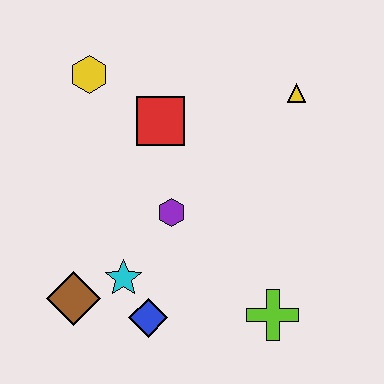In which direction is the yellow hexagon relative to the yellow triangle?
The yellow hexagon is to the left of the yellow triangle.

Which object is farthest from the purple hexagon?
The yellow triangle is farthest from the purple hexagon.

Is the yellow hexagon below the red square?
No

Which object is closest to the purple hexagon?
The cyan star is closest to the purple hexagon.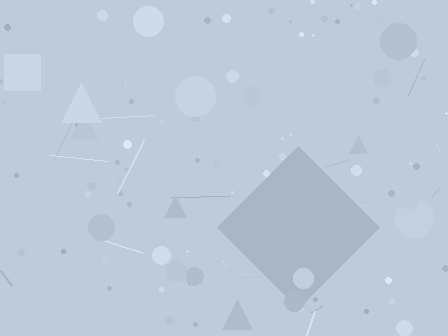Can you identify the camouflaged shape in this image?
The camouflaged shape is a diamond.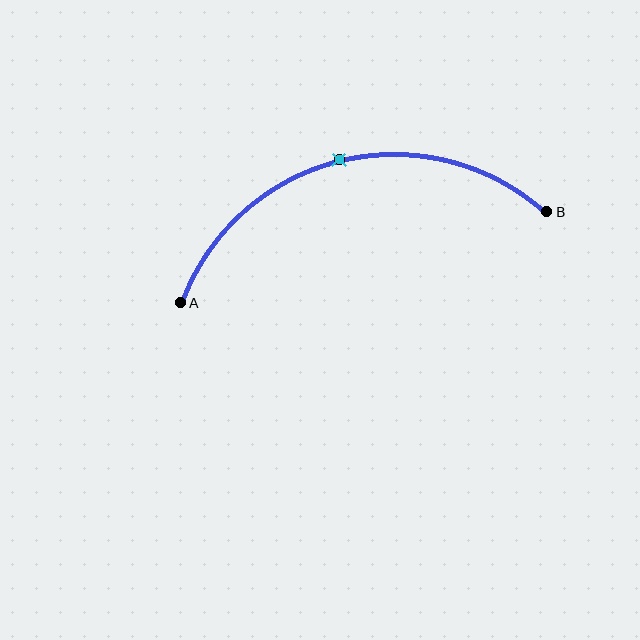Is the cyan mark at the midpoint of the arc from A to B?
Yes. The cyan mark lies on the arc at equal arc-length from both A and B — it is the arc midpoint.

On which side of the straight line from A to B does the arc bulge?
The arc bulges above the straight line connecting A and B.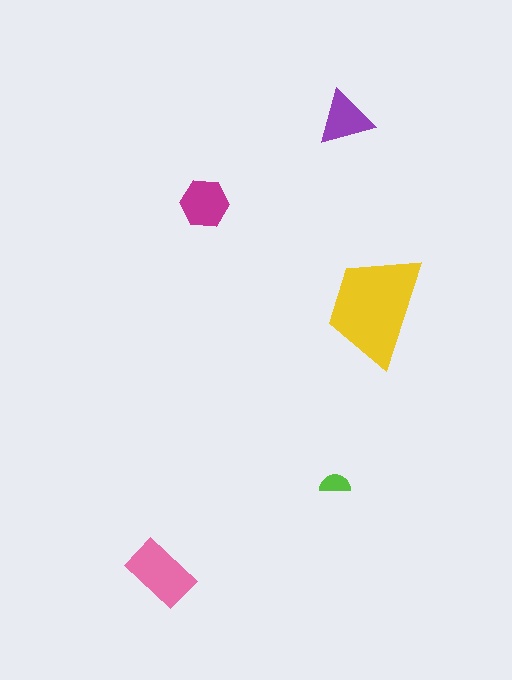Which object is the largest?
The yellow trapezoid.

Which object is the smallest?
The lime semicircle.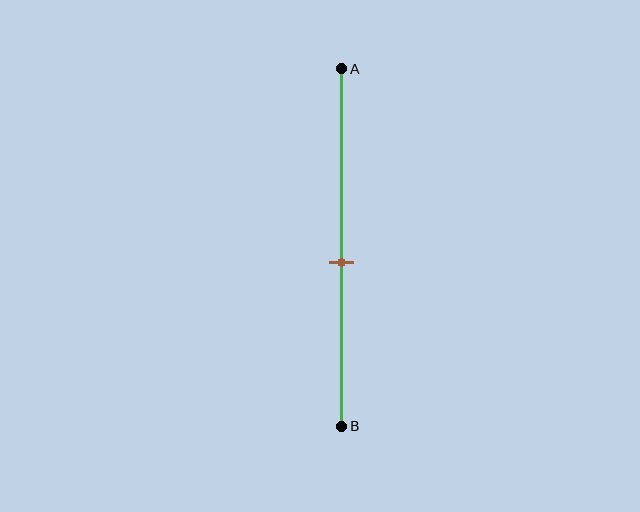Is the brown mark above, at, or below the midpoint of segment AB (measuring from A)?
The brown mark is below the midpoint of segment AB.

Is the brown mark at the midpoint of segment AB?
No, the mark is at about 55% from A, not at the 50% midpoint.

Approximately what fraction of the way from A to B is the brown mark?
The brown mark is approximately 55% of the way from A to B.